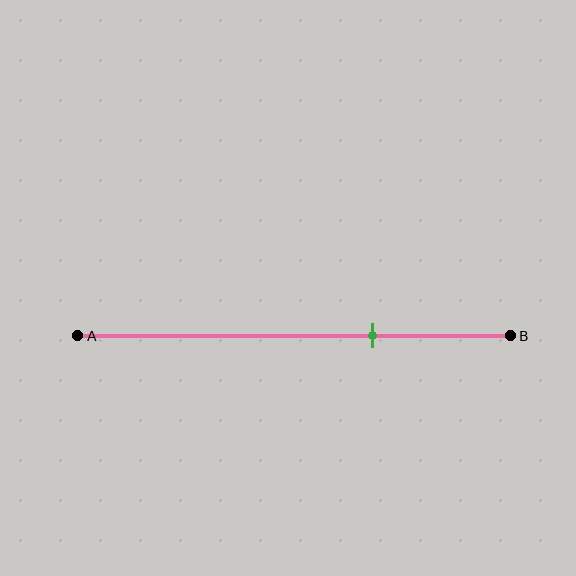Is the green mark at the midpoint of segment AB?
No, the mark is at about 70% from A, not at the 50% midpoint.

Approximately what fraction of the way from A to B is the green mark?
The green mark is approximately 70% of the way from A to B.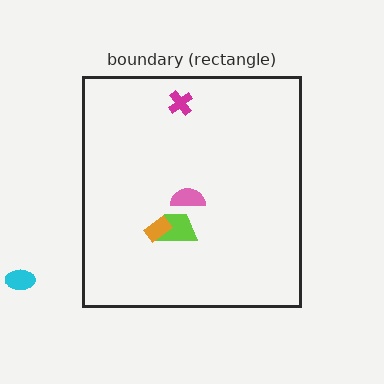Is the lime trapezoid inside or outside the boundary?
Inside.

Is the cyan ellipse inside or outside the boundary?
Outside.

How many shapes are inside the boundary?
4 inside, 1 outside.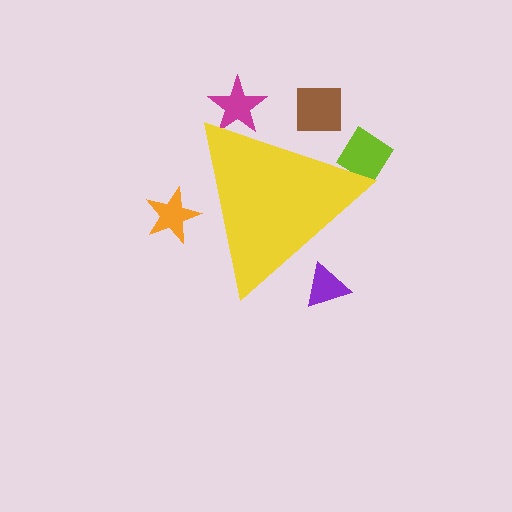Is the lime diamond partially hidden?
Yes, the lime diamond is partially hidden behind the yellow triangle.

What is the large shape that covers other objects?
A yellow triangle.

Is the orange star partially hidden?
Yes, the orange star is partially hidden behind the yellow triangle.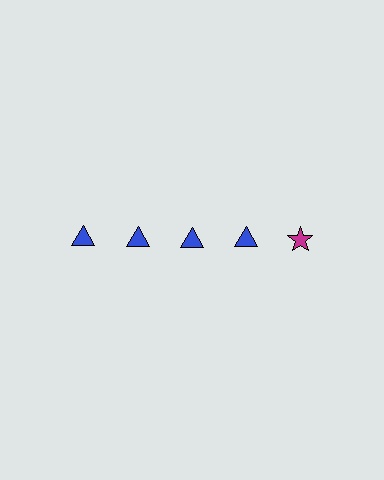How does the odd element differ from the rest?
It differs in both color (magenta instead of blue) and shape (star instead of triangle).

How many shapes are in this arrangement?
There are 5 shapes arranged in a grid pattern.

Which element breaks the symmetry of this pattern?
The magenta star in the top row, rightmost column breaks the symmetry. All other shapes are blue triangles.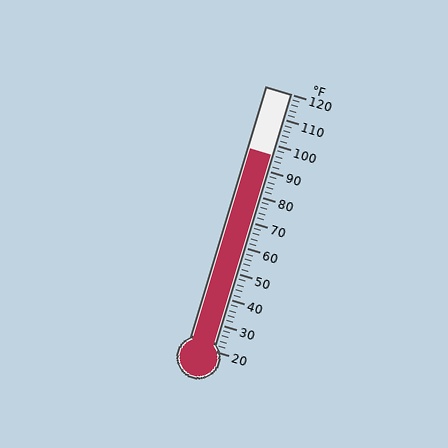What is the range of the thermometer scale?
The thermometer scale ranges from 20°F to 120°F.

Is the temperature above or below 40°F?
The temperature is above 40°F.